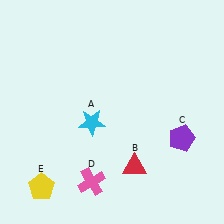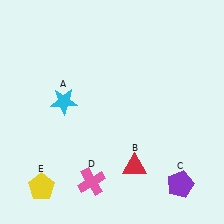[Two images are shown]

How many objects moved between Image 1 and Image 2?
2 objects moved between the two images.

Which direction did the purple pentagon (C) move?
The purple pentagon (C) moved down.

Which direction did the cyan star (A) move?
The cyan star (A) moved left.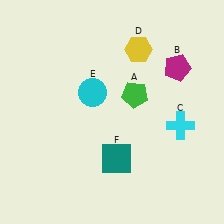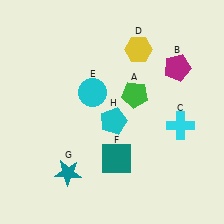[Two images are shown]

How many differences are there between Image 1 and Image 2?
There are 2 differences between the two images.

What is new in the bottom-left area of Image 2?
A teal star (G) was added in the bottom-left area of Image 2.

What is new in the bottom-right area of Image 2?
A cyan pentagon (H) was added in the bottom-right area of Image 2.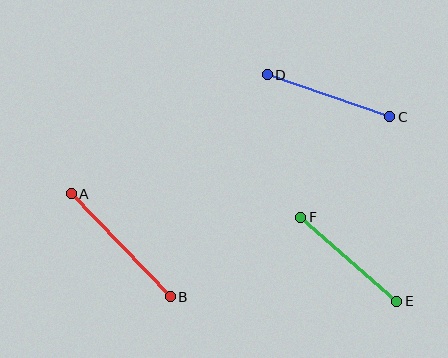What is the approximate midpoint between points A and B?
The midpoint is at approximately (121, 245) pixels.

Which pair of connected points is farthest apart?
Points A and B are farthest apart.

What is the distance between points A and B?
The distance is approximately 143 pixels.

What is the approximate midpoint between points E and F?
The midpoint is at approximately (349, 259) pixels.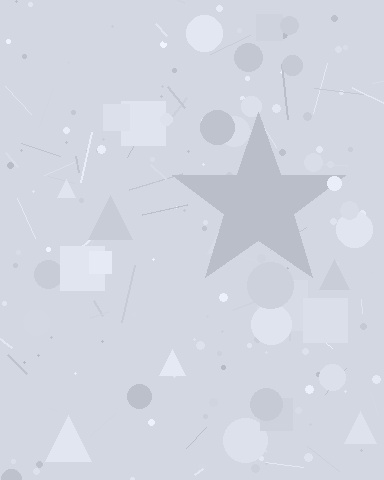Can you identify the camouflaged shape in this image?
The camouflaged shape is a star.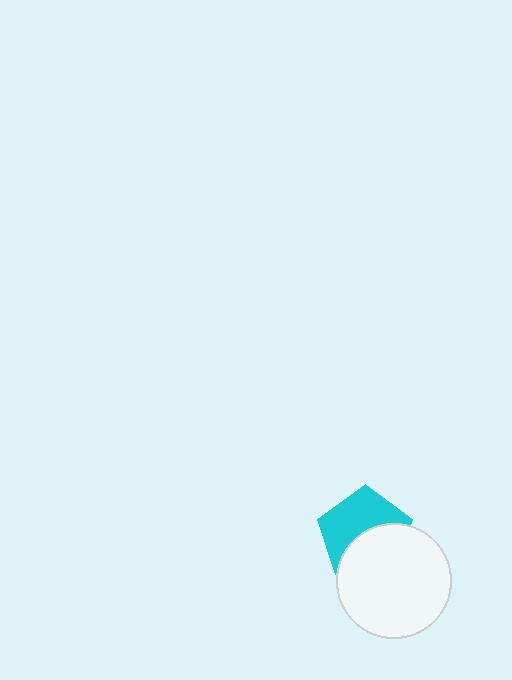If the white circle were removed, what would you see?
You would see the complete cyan pentagon.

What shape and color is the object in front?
The object in front is a white circle.